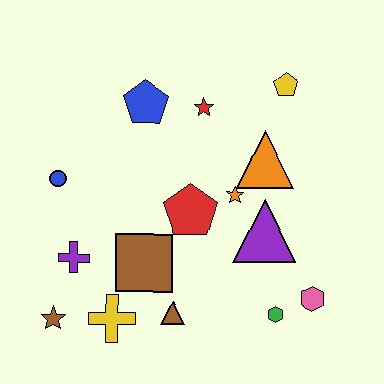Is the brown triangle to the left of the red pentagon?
Yes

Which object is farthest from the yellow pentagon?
The brown star is farthest from the yellow pentagon.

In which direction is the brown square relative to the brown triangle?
The brown square is above the brown triangle.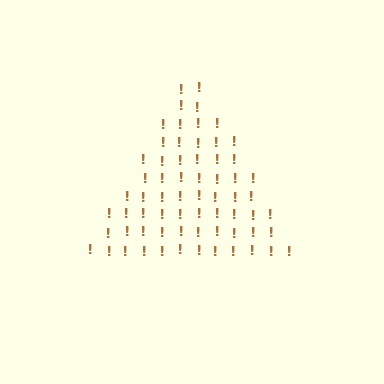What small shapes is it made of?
It is made of small exclamation marks.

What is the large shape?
The large shape is a triangle.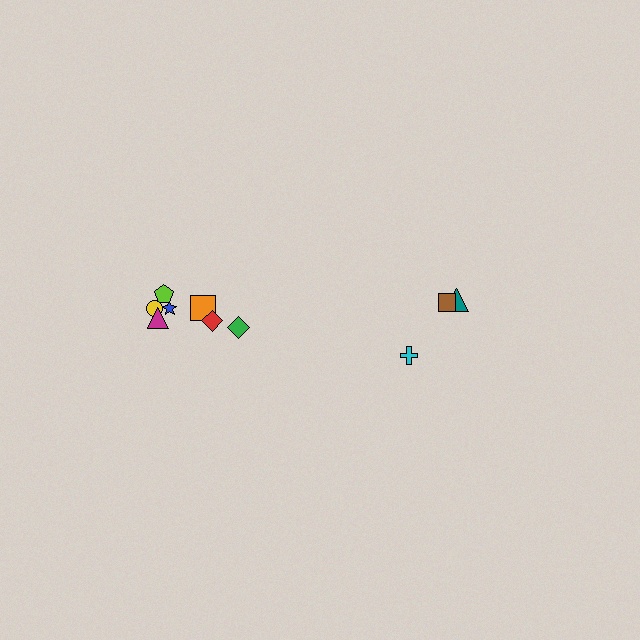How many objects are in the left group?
There are 7 objects.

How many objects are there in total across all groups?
There are 10 objects.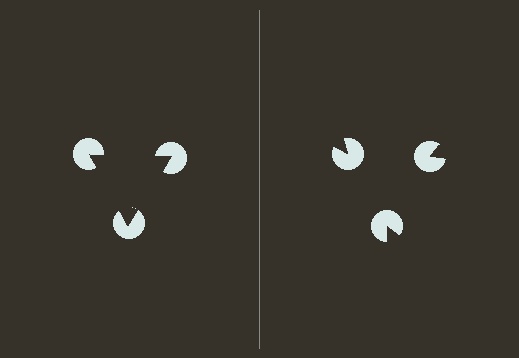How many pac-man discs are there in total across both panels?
6 — 3 on each side.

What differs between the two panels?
The pac-man discs are positioned identically on both sides; only the wedge orientations differ. On the left they align to a triangle; on the right they are misaligned.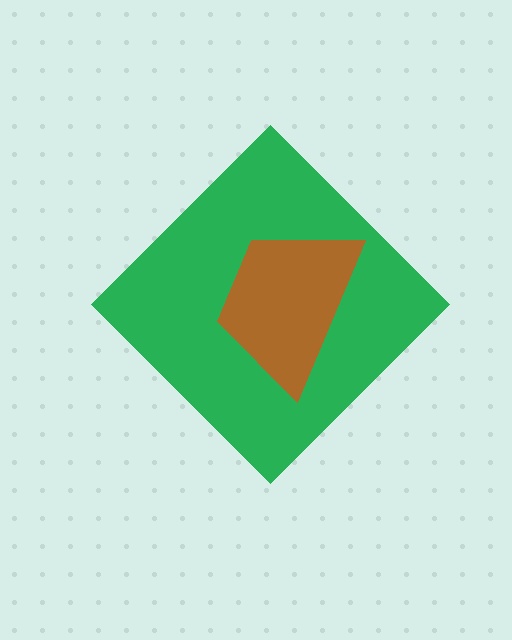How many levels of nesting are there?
2.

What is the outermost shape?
The green diamond.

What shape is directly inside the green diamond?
The brown trapezoid.